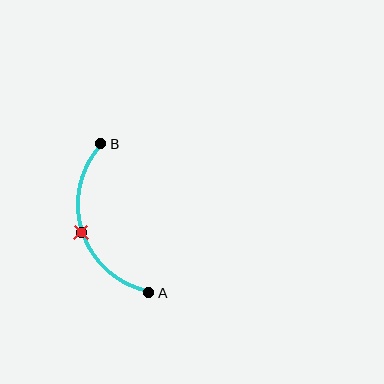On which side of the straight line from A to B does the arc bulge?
The arc bulges to the left of the straight line connecting A and B.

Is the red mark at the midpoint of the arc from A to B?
Yes. The red mark lies on the arc at equal arc-length from both A and B — it is the arc midpoint.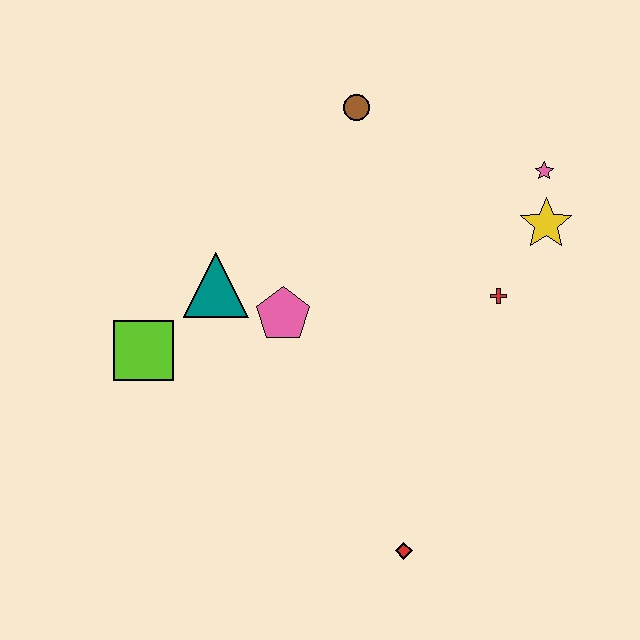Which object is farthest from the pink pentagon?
The pink star is farthest from the pink pentagon.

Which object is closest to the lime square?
The teal triangle is closest to the lime square.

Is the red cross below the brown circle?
Yes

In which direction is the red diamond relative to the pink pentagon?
The red diamond is below the pink pentagon.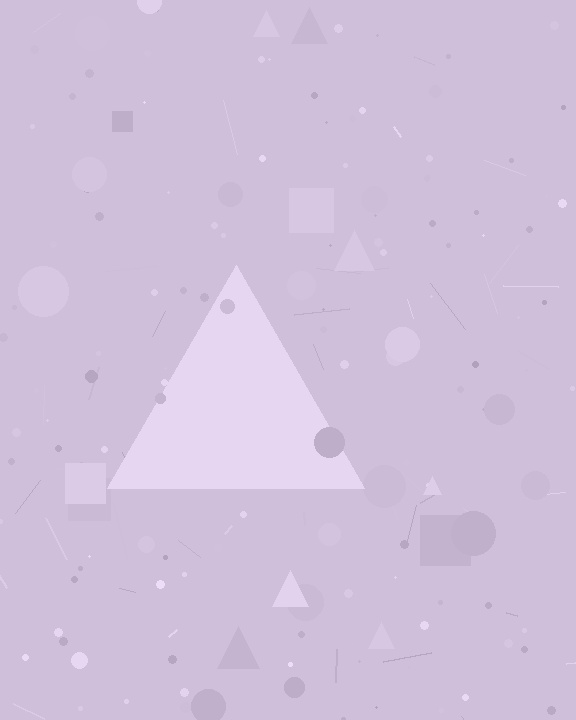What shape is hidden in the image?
A triangle is hidden in the image.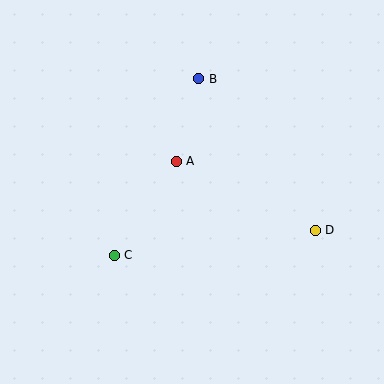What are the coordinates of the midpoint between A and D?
The midpoint between A and D is at (246, 196).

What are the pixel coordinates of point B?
Point B is at (199, 79).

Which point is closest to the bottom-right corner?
Point D is closest to the bottom-right corner.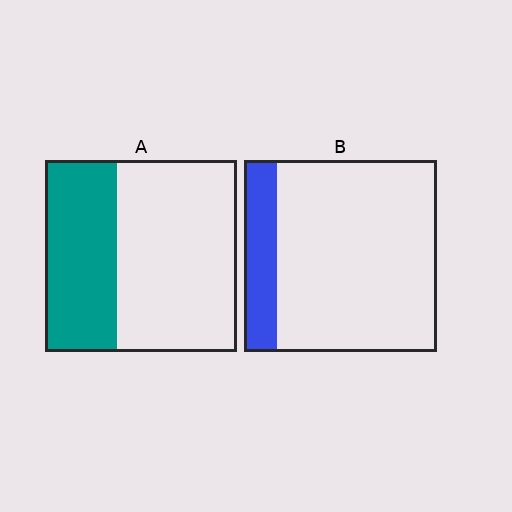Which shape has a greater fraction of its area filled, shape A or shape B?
Shape A.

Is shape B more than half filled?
No.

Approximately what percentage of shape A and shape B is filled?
A is approximately 40% and B is approximately 15%.